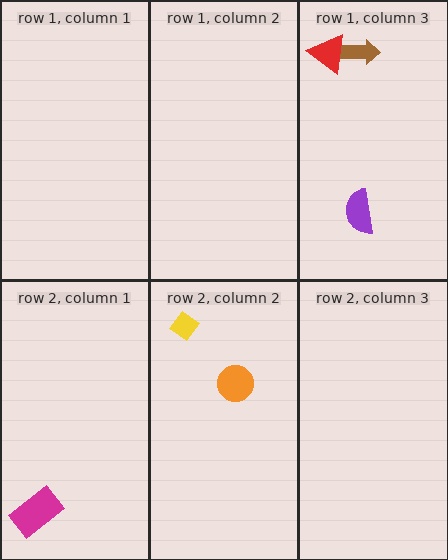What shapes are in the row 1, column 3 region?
The purple semicircle, the brown arrow, the red triangle.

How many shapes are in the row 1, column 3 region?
3.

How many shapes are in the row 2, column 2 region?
2.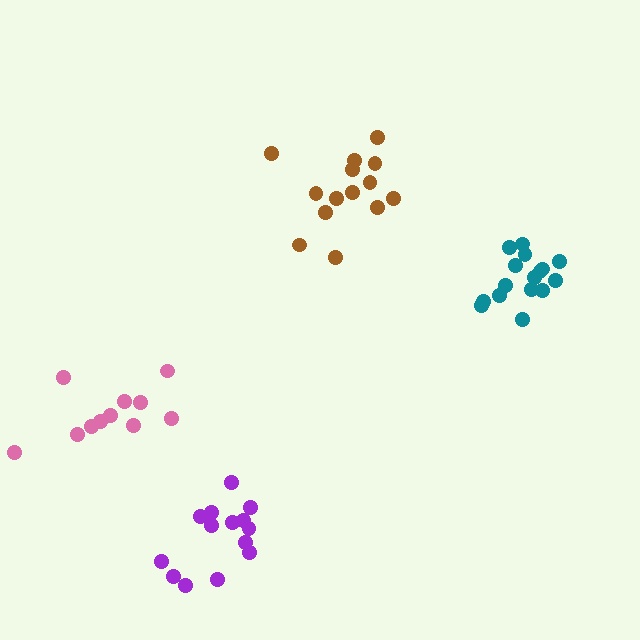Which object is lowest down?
The purple cluster is bottommost.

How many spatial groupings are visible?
There are 4 spatial groupings.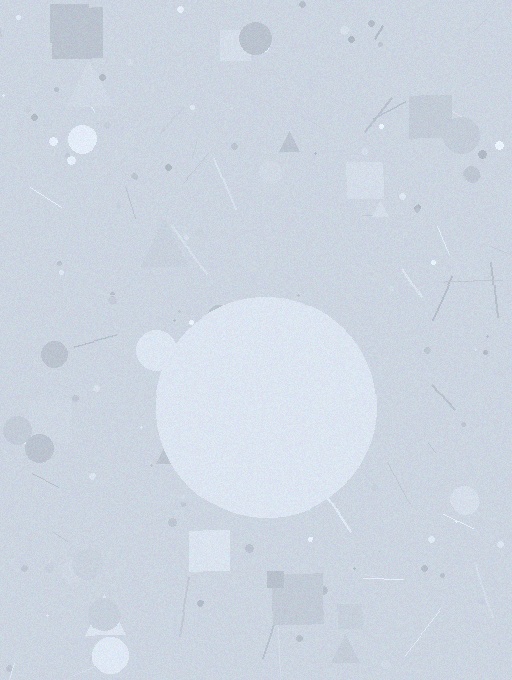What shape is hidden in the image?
A circle is hidden in the image.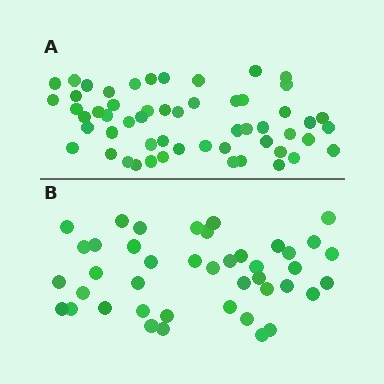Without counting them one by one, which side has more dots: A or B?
Region A (the top region) has more dots.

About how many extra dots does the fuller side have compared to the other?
Region A has approximately 15 more dots than region B.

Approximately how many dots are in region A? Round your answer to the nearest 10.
About 60 dots. (The exact count is 55, which rounds to 60.)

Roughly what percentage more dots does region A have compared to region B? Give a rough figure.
About 30% more.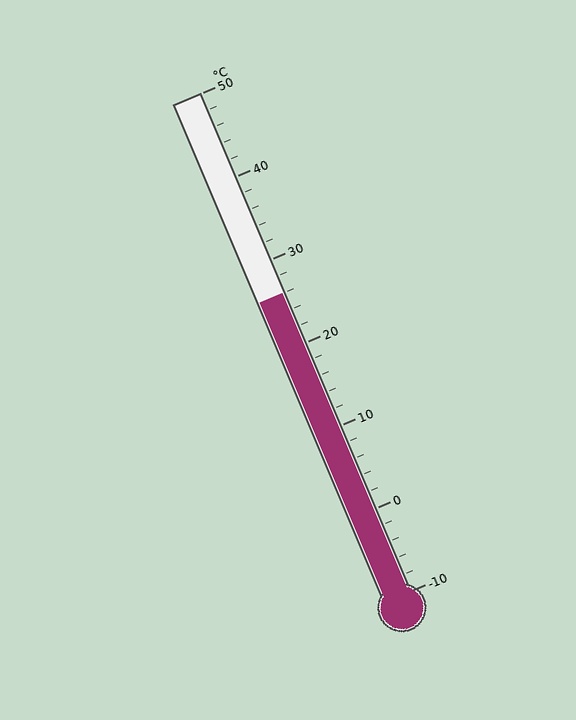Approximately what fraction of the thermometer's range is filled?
The thermometer is filled to approximately 60% of its range.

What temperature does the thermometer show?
The thermometer shows approximately 26°C.